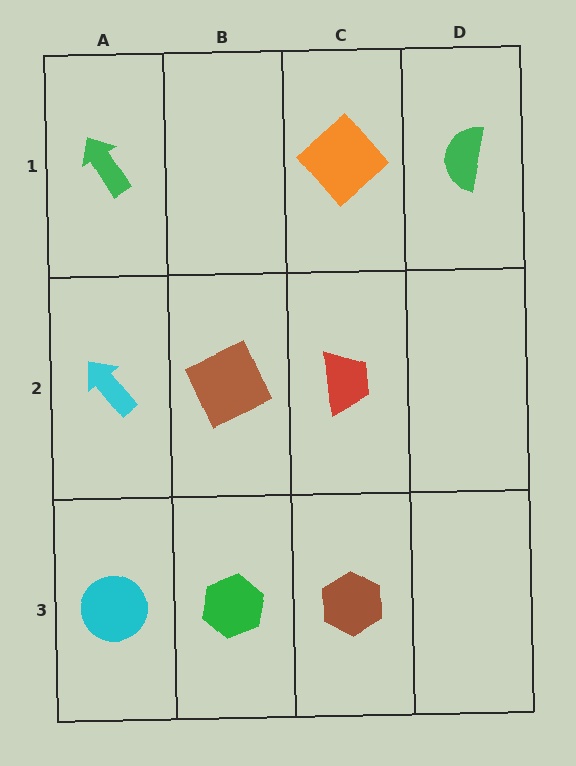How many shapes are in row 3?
3 shapes.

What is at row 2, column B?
A brown square.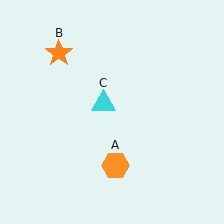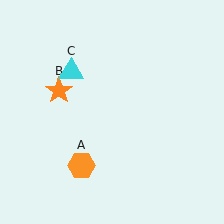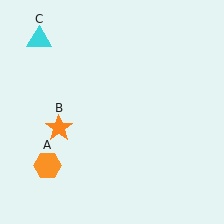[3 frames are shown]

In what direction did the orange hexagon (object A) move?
The orange hexagon (object A) moved left.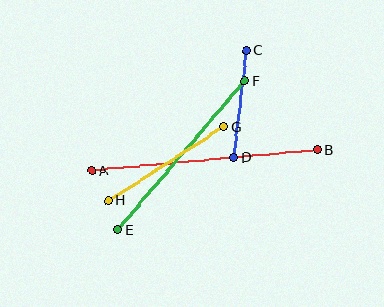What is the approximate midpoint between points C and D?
The midpoint is at approximately (240, 104) pixels.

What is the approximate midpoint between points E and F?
The midpoint is at approximately (181, 156) pixels.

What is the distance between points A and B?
The distance is approximately 227 pixels.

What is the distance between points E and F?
The distance is approximately 196 pixels.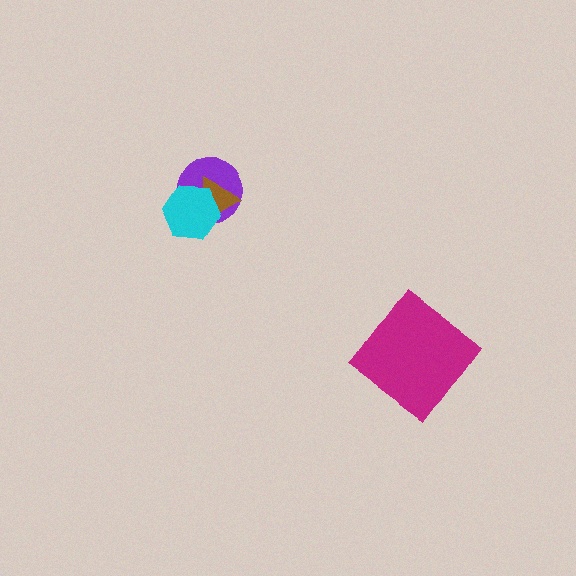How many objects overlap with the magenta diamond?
0 objects overlap with the magenta diamond.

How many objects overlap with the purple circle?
2 objects overlap with the purple circle.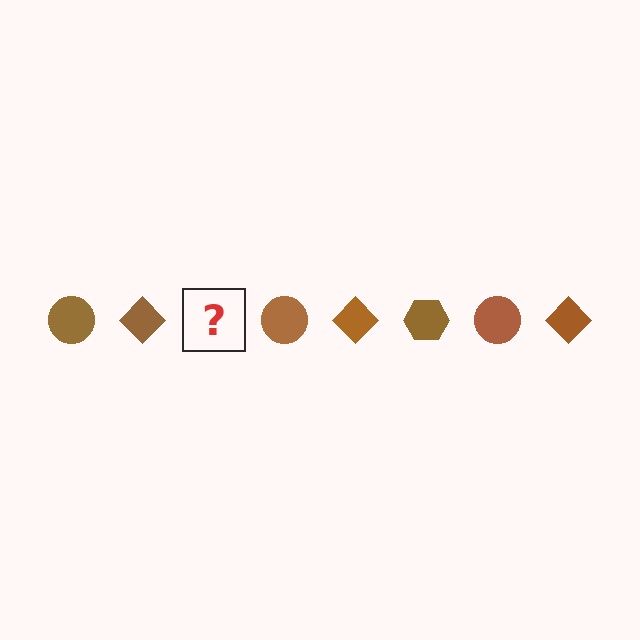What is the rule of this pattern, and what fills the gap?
The rule is that the pattern cycles through circle, diamond, hexagon shapes in brown. The gap should be filled with a brown hexagon.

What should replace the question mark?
The question mark should be replaced with a brown hexagon.